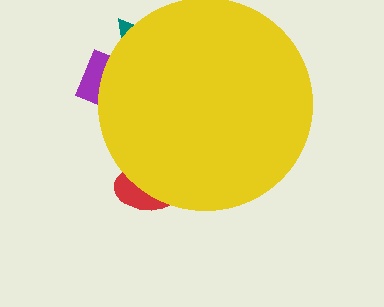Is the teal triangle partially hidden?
Yes, the teal triangle is partially hidden behind the yellow circle.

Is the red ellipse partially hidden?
Yes, the red ellipse is partially hidden behind the yellow circle.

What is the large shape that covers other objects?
A yellow circle.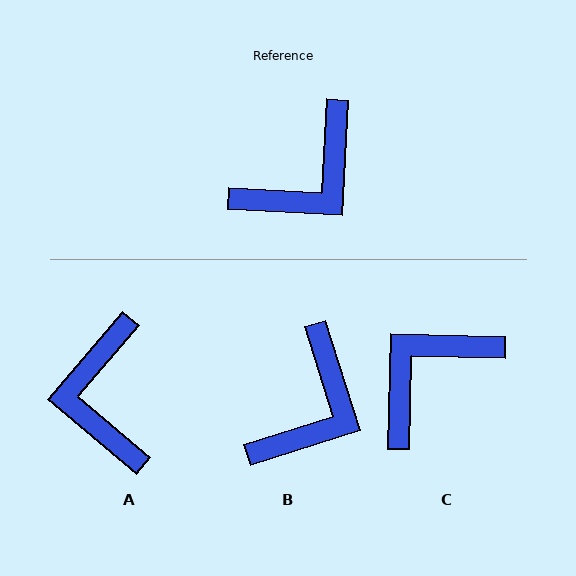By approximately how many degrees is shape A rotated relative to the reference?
Approximately 127 degrees clockwise.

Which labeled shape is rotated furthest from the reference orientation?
C, about 178 degrees away.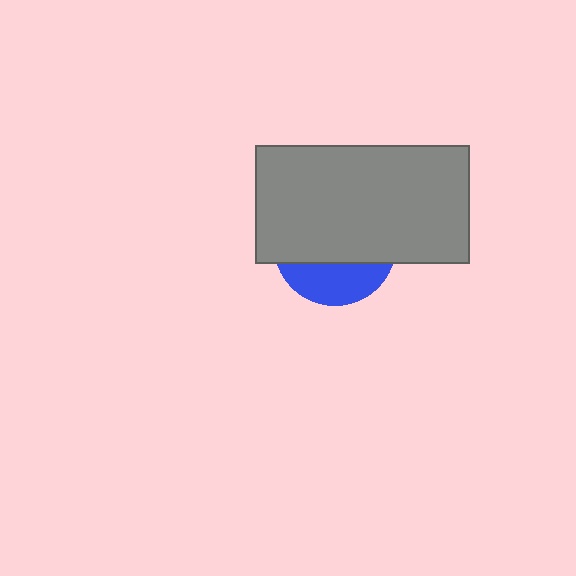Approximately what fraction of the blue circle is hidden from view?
Roughly 69% of the blue circle is hidden behind the gray rectangle.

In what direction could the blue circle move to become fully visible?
The blue circle could move down. That would shift it out from behind the gray rectangle entirely.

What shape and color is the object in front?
The object in front is a gray rectangle.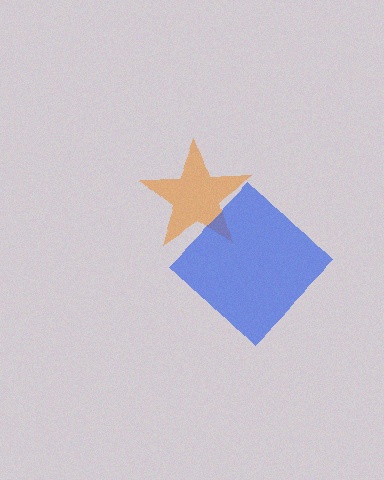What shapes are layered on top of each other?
The layered shapes are: an orange star, a blue diamond.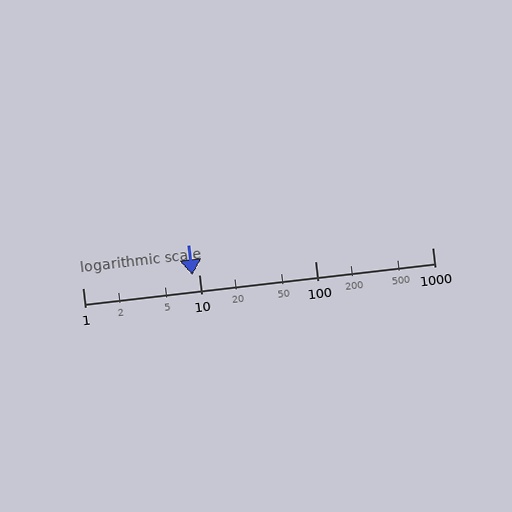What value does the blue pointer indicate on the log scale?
The pointer indicates approximately 8.8.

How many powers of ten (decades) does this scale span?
The scale spans 3 decades, from 1 to 1000.